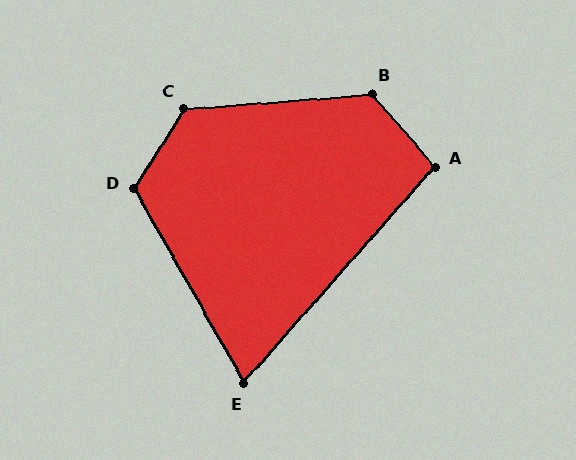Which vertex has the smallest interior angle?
E, at approximately 71 degrees.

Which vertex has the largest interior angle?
C, at approximately 126 degrees.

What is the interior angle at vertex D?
Approximately 118 degrees (obtuse).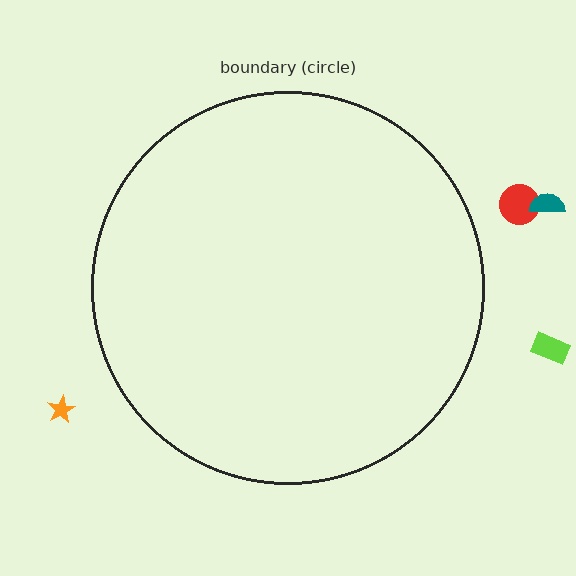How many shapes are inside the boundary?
0 inside, 4 outside.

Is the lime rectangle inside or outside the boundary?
Outside.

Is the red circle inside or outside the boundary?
Outside.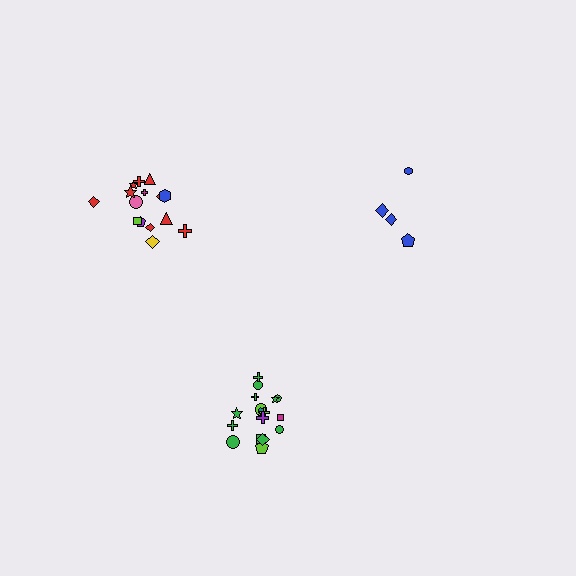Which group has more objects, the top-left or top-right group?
The top-left group.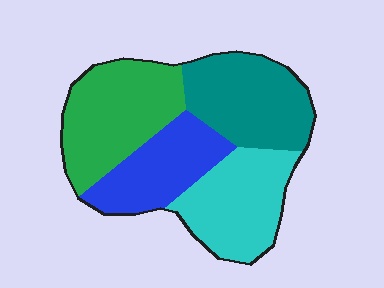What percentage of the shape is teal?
Teal takes up about one quarter (1/4) of the shape.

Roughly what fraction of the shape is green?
Green takes up between a quarter and a half of the shape.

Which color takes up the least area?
Blue, at roughly 20%.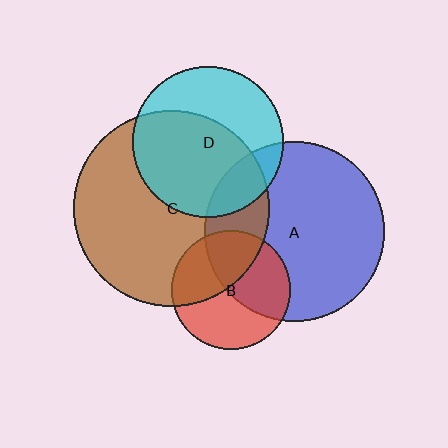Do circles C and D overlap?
Yes.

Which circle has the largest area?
Circle C (brown).